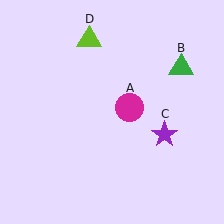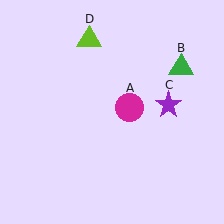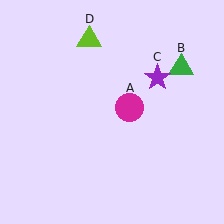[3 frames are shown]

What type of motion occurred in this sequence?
The purple star (object C) rotated counterclockwise around the center of the scene.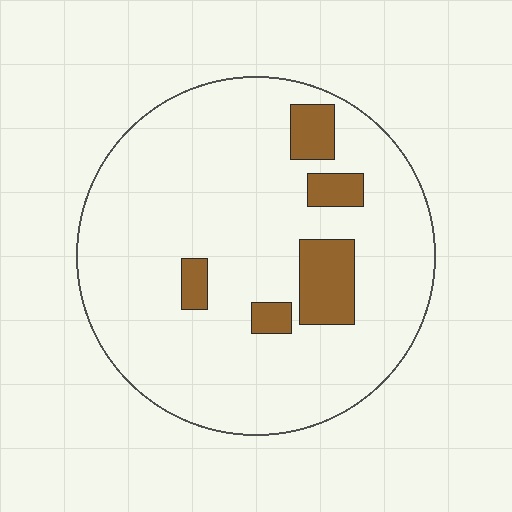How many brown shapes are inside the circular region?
5.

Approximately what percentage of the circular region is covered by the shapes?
Approximately 10%.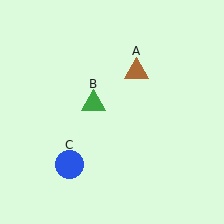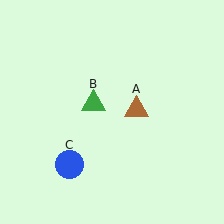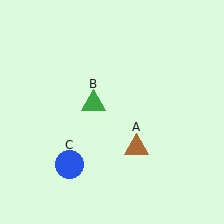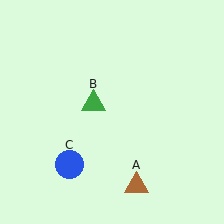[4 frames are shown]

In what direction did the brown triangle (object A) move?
The brown triangle (object A) moved down.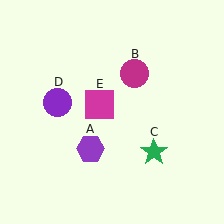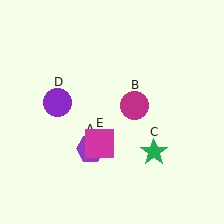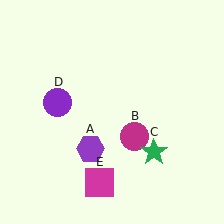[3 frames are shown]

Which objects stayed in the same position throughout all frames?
Purple hexagon (object A) and green star (object C) and purple circle (object D) remained stationary.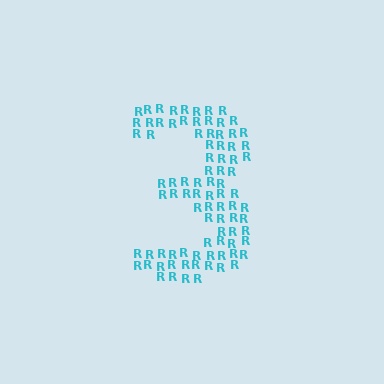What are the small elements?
The small elements are letter R's.